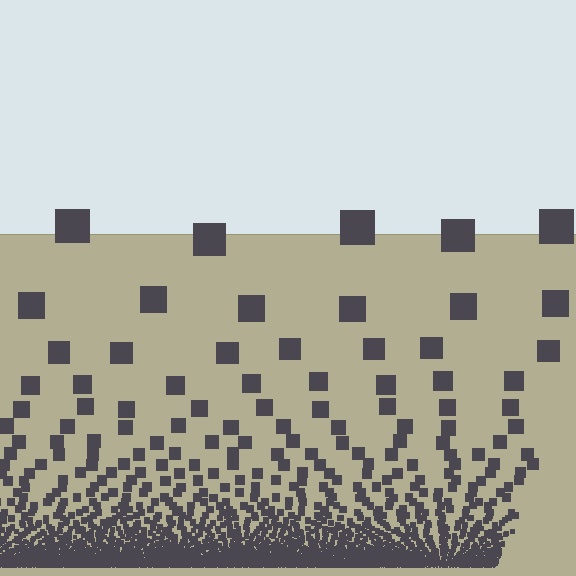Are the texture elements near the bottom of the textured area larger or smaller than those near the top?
Smaller. The gradient is inverted — elements near the bottom are smaller and denser.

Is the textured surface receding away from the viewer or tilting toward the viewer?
The surface appears to tilt toward the viewer. Texture elements get larger and sparser toward the top.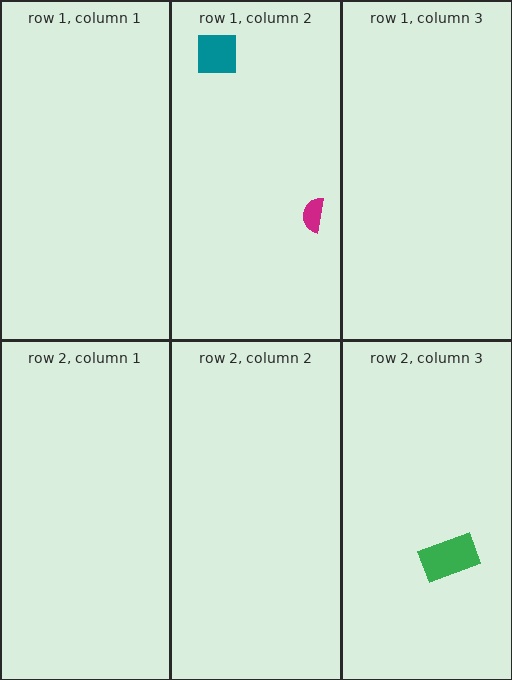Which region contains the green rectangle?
The row 2, column 3 region.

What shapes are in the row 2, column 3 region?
The green rectangle.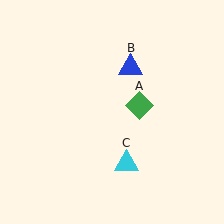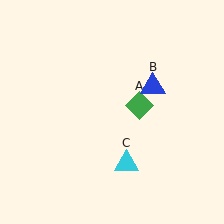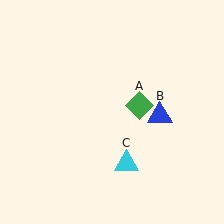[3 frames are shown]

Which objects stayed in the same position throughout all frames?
Green diamond (object A) and cyan triangle (object C) remained stationary.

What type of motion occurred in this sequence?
The blue triangle (object B) rotated clockwise around the center of the scene.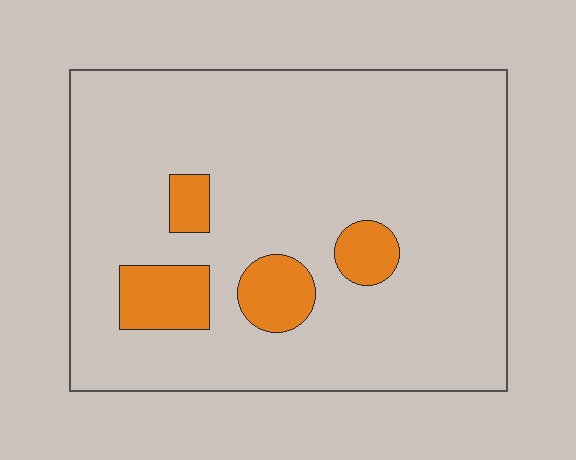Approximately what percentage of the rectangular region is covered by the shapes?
Approximately 10%.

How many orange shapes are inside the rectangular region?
4.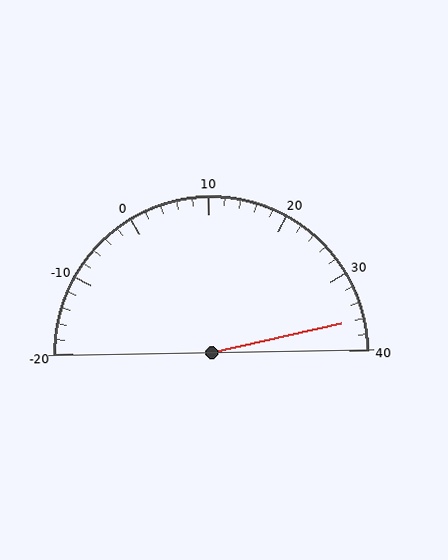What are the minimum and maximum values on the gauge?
The gauge ranges from -20 to 40.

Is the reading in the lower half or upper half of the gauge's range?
The reading is in the upper half of the range (-20 to 40).